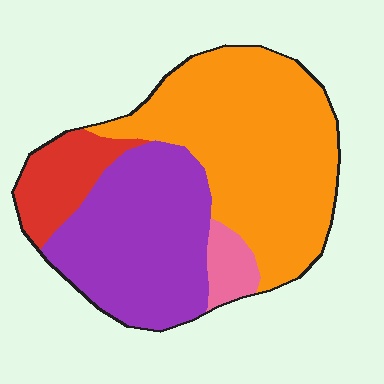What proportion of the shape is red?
Red covers roughly 10% of the shape.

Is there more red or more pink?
Red.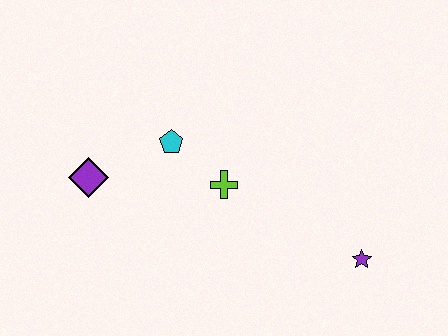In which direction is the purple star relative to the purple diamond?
The purple star is to the right of the purple diamond.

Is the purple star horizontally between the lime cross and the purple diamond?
No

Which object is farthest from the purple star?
The purple diamond is farthest from the purple star.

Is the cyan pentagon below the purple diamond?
No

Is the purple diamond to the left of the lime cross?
Yes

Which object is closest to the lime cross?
The cyan pentagon is closest to the lime cross.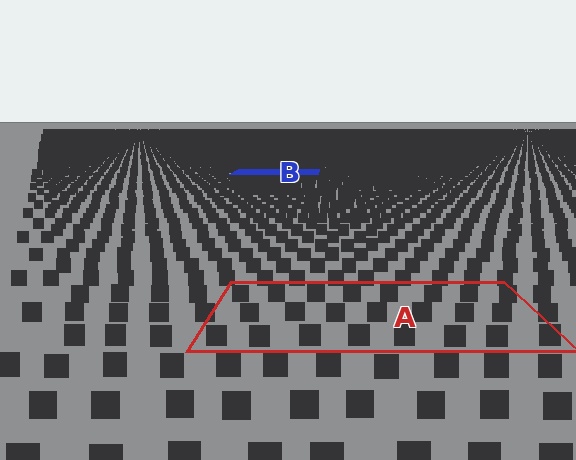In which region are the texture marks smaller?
The texture marks are smaller in region B, because it is farther away.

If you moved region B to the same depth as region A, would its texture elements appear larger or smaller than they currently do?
They would appear larger. At a closer depth, the same texture elements are projected at a bigger on-screen size.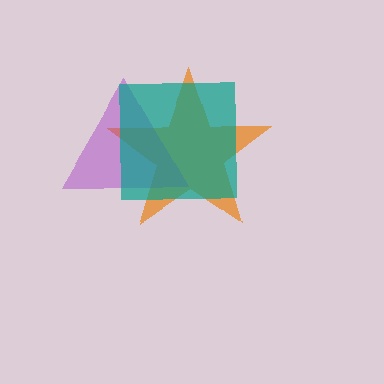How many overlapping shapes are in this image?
There are 3 overlapping shapes in the image.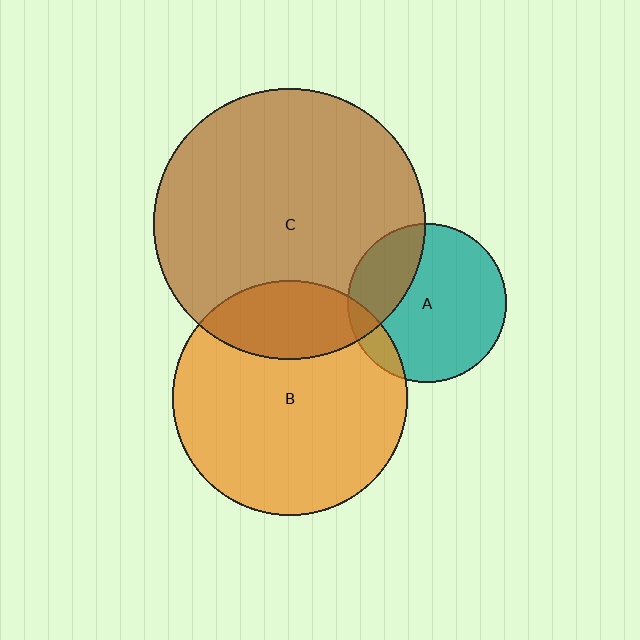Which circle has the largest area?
Circle C (brown).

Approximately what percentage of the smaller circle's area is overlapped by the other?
Approximately 10%.